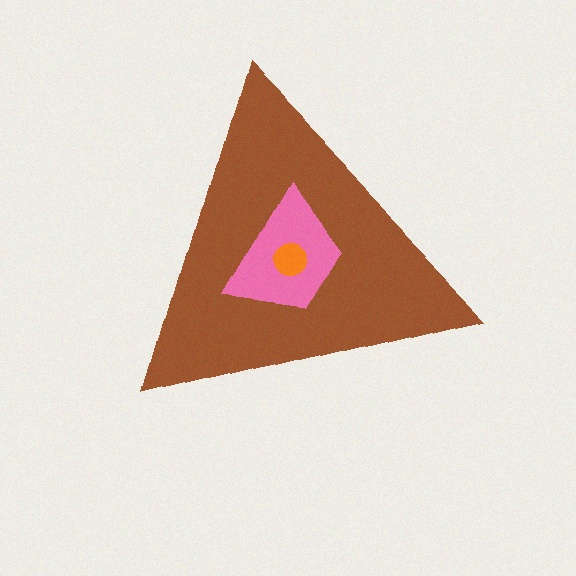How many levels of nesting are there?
3.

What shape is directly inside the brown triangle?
The pink trapezoid.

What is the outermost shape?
The brown triangle.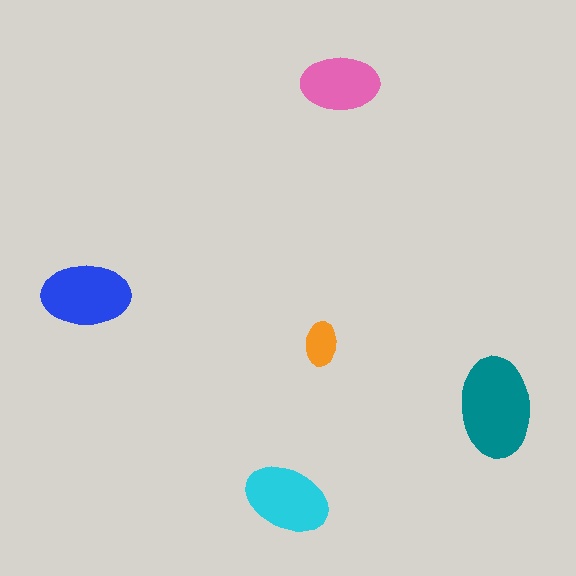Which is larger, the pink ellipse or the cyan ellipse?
The cyan one.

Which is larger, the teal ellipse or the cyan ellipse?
The teal one.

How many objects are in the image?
There are 5 objects in the image.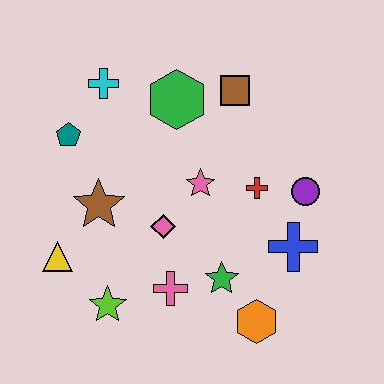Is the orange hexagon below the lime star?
Yes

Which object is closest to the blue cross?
The purple circle is closest to the blue cross.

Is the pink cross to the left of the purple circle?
Yes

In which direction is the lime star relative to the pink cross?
The lime star is to the left of the pink cross.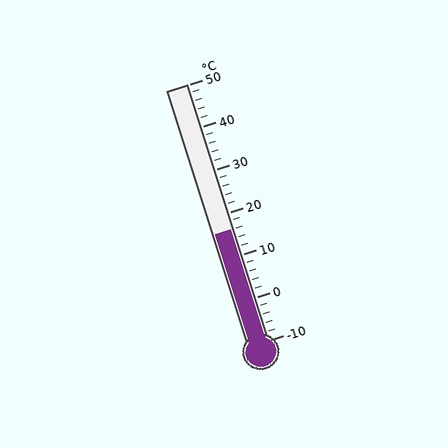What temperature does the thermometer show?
The thermometer shows approximately 16°C.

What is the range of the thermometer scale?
The thermometer scale ranges from -10°C to 50°C.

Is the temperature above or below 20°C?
The temperature is below 20°C.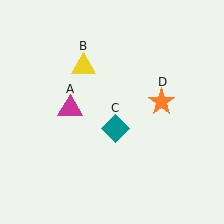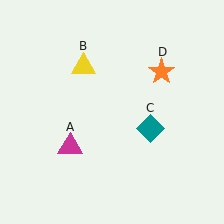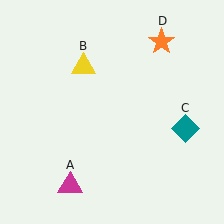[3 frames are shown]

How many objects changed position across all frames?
3 objects changed position: magenta triangle (object A), teal diamond (object C), orange star (object D).